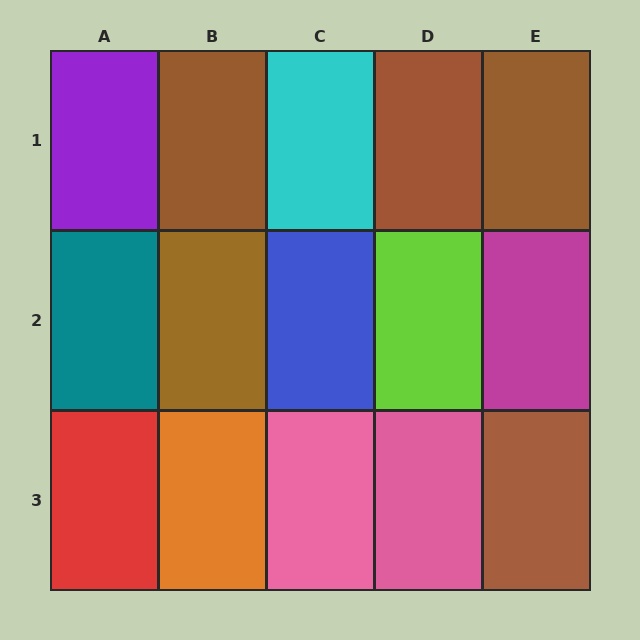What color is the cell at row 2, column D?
Lime.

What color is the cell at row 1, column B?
Brown.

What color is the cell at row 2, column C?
Blue.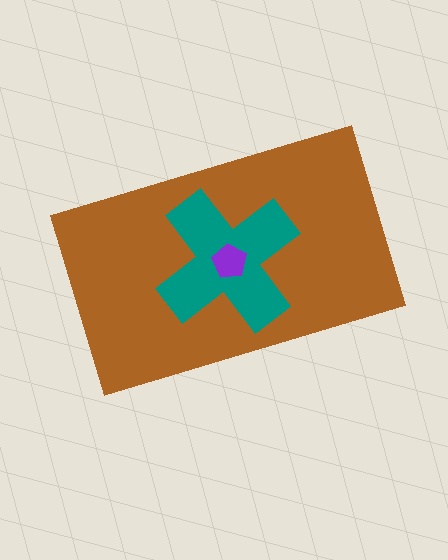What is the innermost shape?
The purple pentagon.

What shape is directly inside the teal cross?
The purple pentagon.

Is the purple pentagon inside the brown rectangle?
Yes.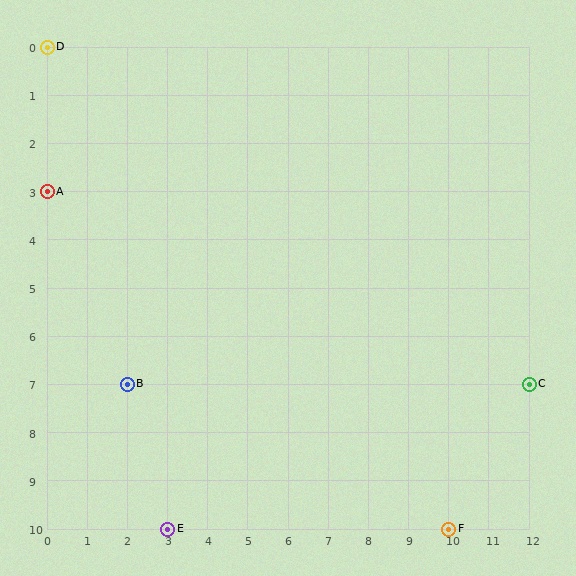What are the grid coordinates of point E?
Point E is at grid coordinates (3, 10).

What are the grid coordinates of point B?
Point B is at grid coordinates (2, 7).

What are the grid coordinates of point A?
Point A is at grid coordinates (0, 3).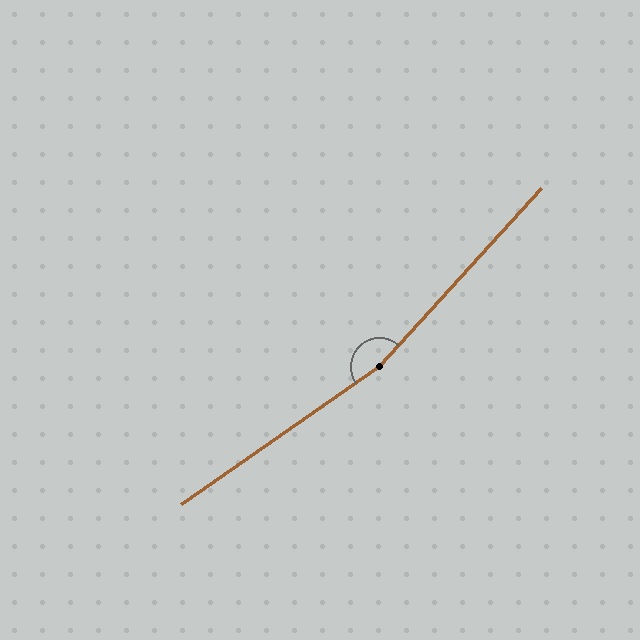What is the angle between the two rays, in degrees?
Approximately 167 degrees.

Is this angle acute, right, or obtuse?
It is obtuse.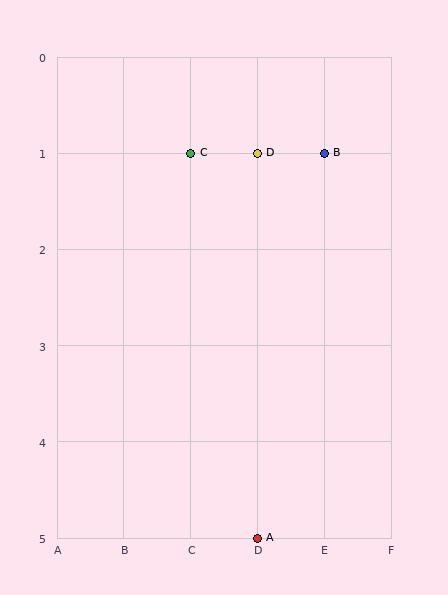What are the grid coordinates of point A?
Point A is at grid coordinates (D, 5).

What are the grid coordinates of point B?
Point B is at grid coordinates (E, 1).